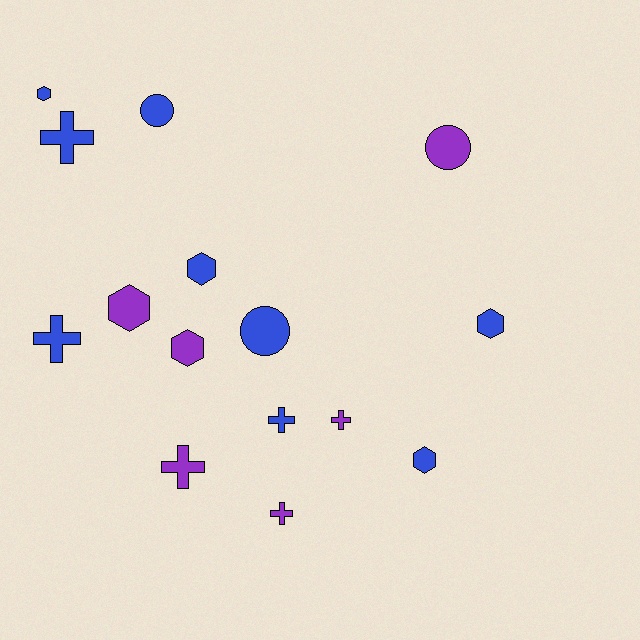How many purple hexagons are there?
There are 2 purple hexagons.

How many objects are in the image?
There are 15 objects.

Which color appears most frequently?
Blue, with 9 objects.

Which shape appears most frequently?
Cross, with 6 objects.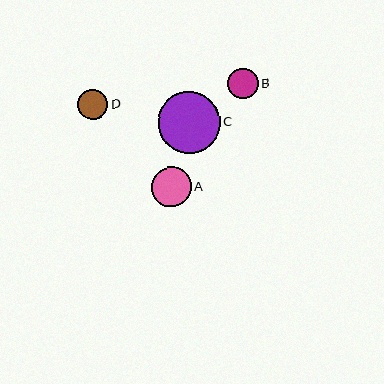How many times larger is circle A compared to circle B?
Circle A is approximately 1.3 times the size of circle B.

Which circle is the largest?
Circle C is the largest with a size of approximately 61 pixels.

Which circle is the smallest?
Circle B is the smallest with a size of approximately 30 pixels.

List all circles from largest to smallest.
From largest to smallest: C, A, D, B.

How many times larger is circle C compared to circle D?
Circle C is approximately 2.0 times the size of circle D.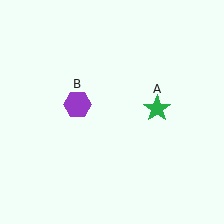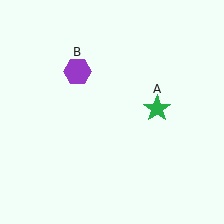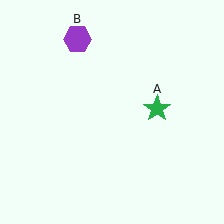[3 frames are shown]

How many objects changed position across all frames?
1 object changed position: purple hexagon (object B).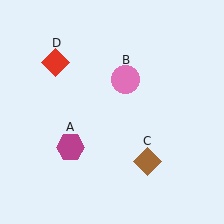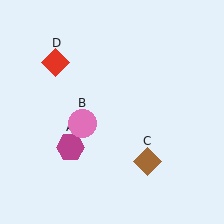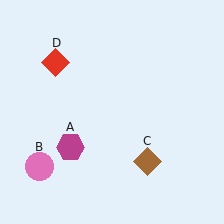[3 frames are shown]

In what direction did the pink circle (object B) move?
The pink circle (object B) moved down and to the left.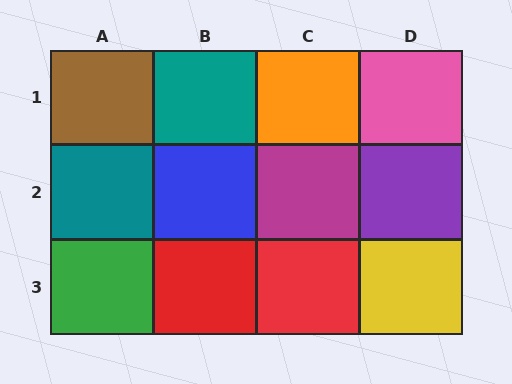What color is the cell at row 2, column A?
Teal.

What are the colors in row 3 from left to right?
Green, red, red, yellow.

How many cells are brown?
1 cell is brown.